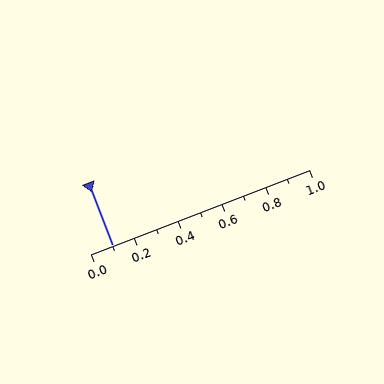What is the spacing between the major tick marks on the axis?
The major ticks are spaced 0.2 apart.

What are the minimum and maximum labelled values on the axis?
The axis runs from 0.0 to 1.0.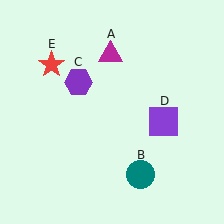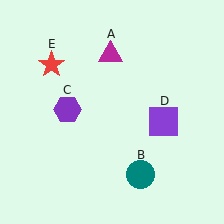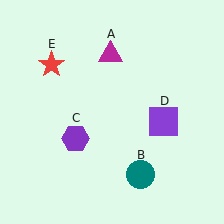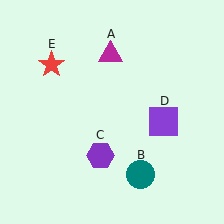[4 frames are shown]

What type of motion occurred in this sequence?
The purple hexagon (object C) rotated counterclockwise around the center of the scene.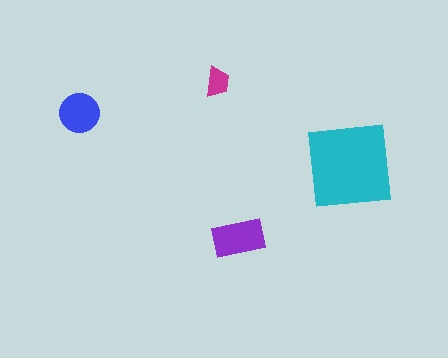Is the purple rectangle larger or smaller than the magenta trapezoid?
Larger.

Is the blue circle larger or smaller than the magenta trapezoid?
Larger.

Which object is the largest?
The cyan square.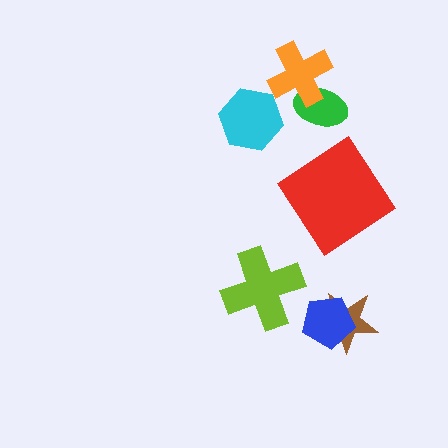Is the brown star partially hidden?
Yes, it is partially covered by another shape.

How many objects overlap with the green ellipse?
1 object overlaps with the green ellipse.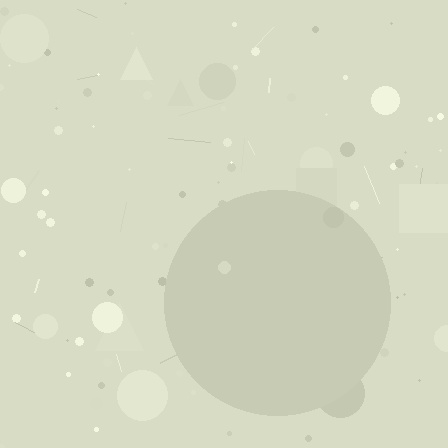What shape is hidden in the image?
A circle is hidden in the image.